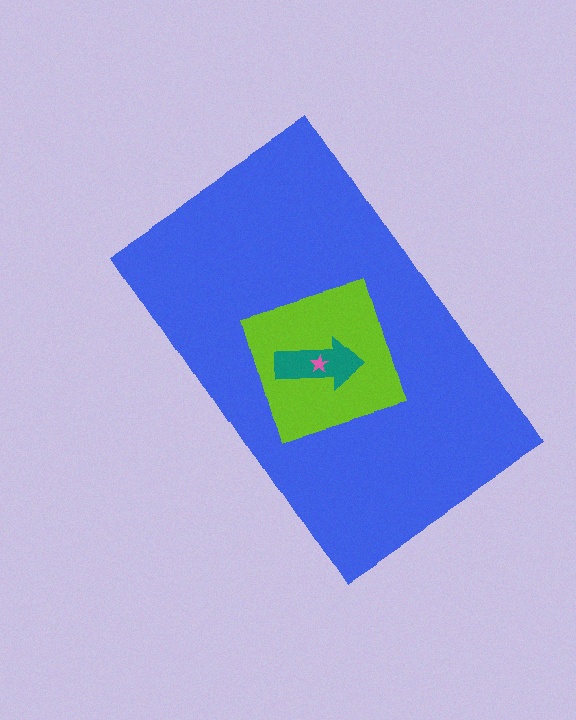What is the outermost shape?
The blue rectangle.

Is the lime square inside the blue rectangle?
Yes.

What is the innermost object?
The pink star.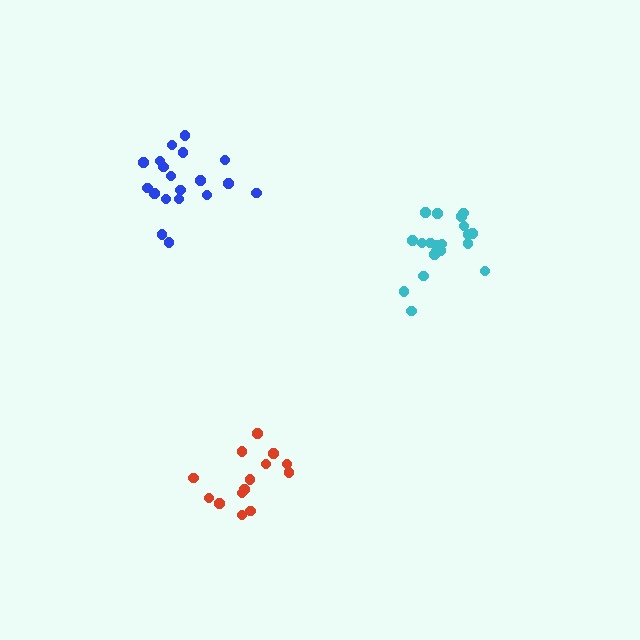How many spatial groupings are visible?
There are 3 spatial groupings.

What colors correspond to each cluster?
The clusters are colored: blue, cyan, red.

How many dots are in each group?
Group 1: 19 dots, Group 2: 20 dots, Group 3: 14 dots (53 total).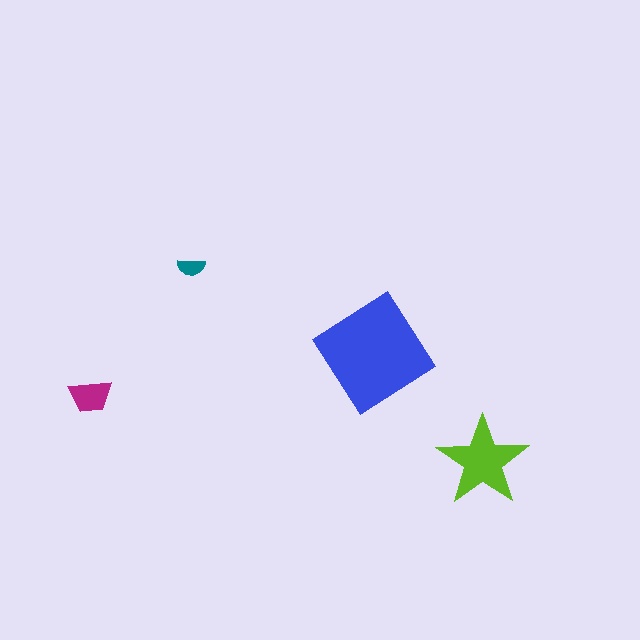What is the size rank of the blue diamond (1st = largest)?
1st.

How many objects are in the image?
There are 4 objects in the image.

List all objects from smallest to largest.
The teal semicircle, the magenta trapezoid, the lime star, the blue diamond.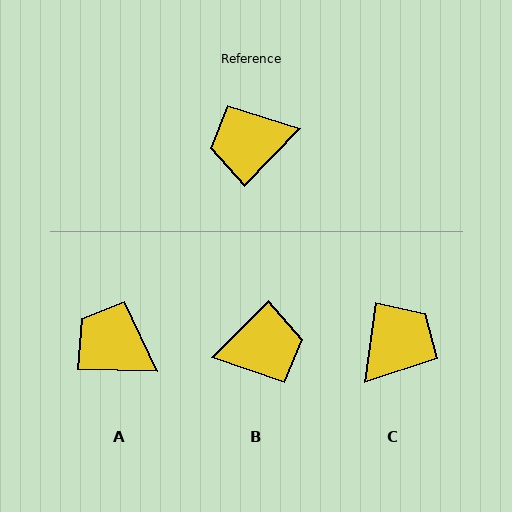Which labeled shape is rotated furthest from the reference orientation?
B, about 179 degrees away.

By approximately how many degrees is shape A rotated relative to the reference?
Approximately 47 degrees clockwise.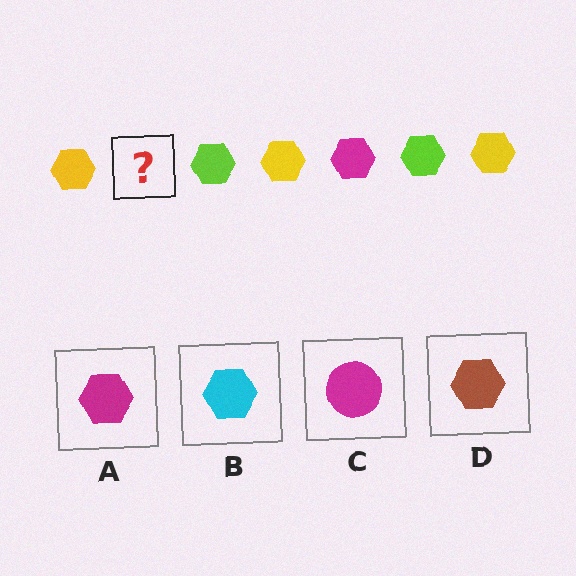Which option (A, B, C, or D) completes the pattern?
A.